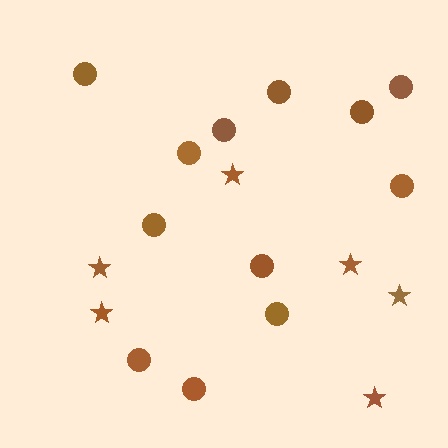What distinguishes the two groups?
There are 2 groups: one group of stars (6) and one group of circles (12).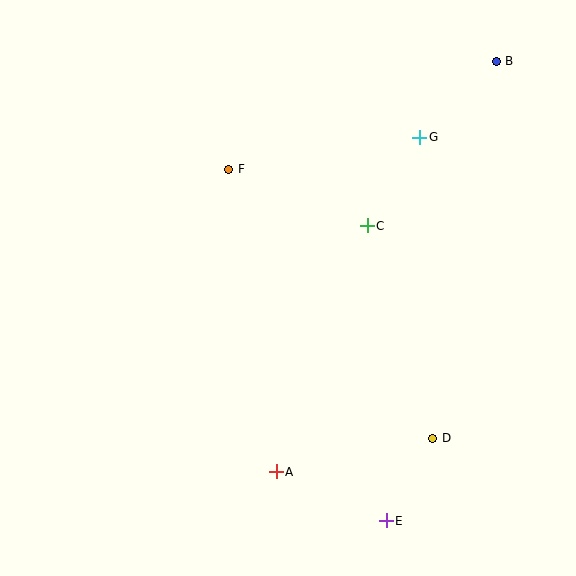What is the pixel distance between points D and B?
The distance between D and B is 382 pixels.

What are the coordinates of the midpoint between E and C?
The midpoint between E and C is at (377, 373).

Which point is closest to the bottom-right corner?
Point E is closest to the bottom-right corner.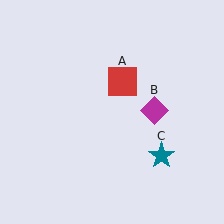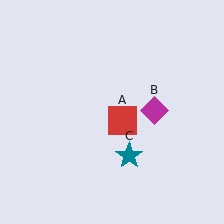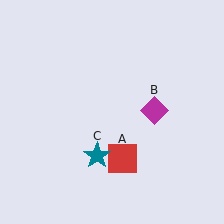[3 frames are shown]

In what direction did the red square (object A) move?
The red square (object A) moved down.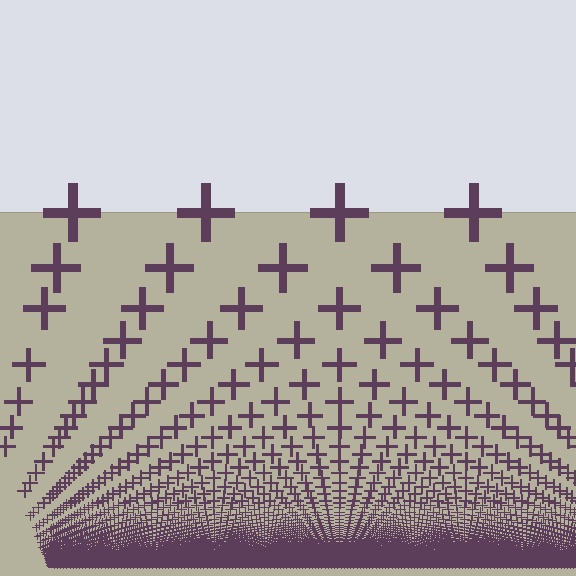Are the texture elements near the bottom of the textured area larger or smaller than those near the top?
Smaller. The gradient is inverted — elements near the bottom are smaller and denser.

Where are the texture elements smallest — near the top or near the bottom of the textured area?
Near the bottom.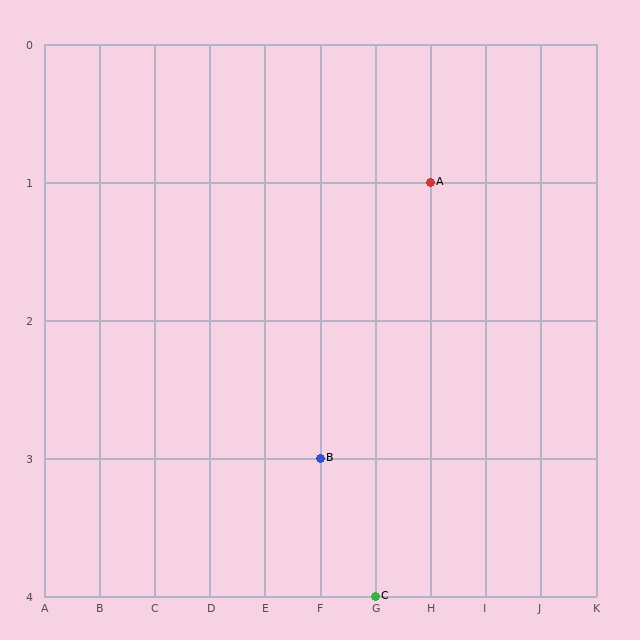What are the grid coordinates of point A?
Point A is at grid coordinates (H, 1).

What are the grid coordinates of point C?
Point C is at grid coordinates (G, 4).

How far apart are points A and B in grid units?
Points A and B are 2 columns and 2 rows apart (about 2.8 grid units diagonally).